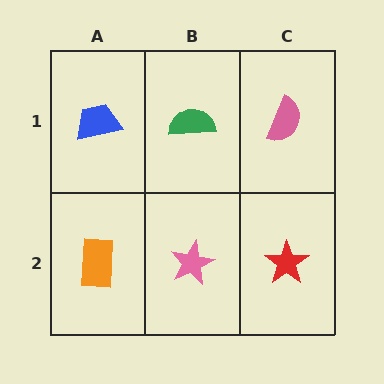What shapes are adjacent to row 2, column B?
A green semicircle (row 1, column B), an orange rectangle (row 2, column A), a red star (row 2, column C).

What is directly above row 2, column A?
A blue trapezoid.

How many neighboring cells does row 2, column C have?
2.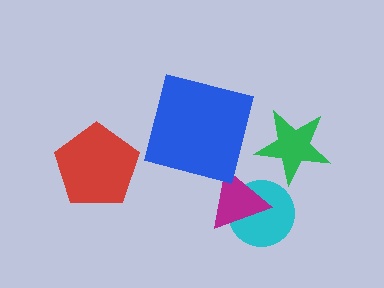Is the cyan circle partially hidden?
Yes, it is partially covered by another shape.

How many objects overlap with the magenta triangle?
1 object overlaps with the magenta triangle.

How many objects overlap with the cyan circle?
1 object overlaps with the cyan circle.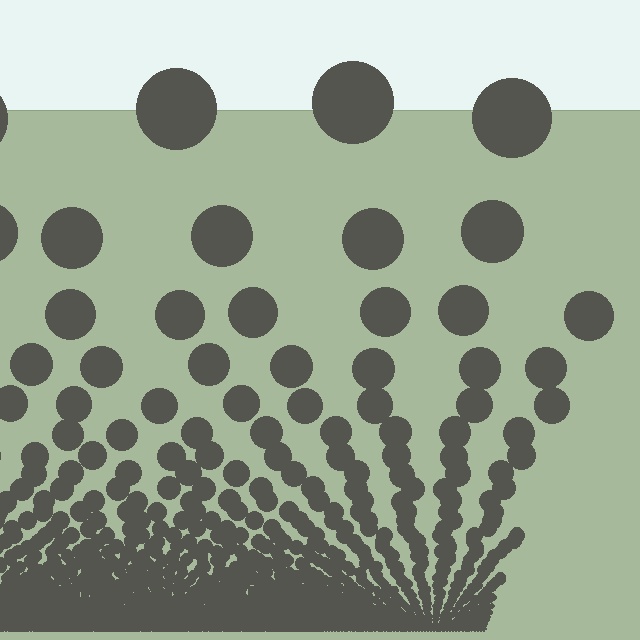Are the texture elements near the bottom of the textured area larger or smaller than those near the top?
Smaller. The gradient is inverted — elements near the bottom are smaller and denser.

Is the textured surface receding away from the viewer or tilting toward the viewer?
The surface appears to tilt toward the viewer. Texture elements get larger and sparser toward the top.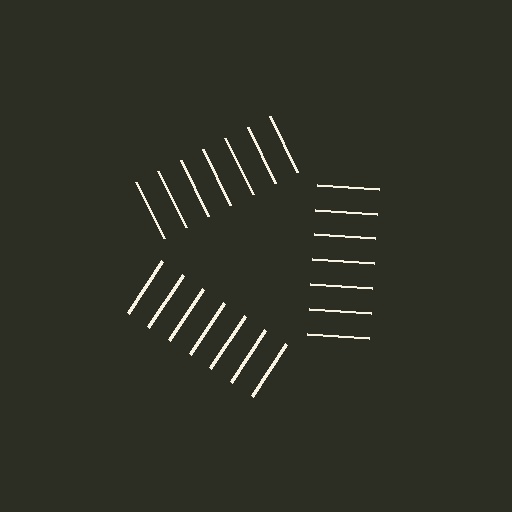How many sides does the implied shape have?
3 sides — the line-ends trace a triangle.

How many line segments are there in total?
21 — 7 along each of the 3 edges.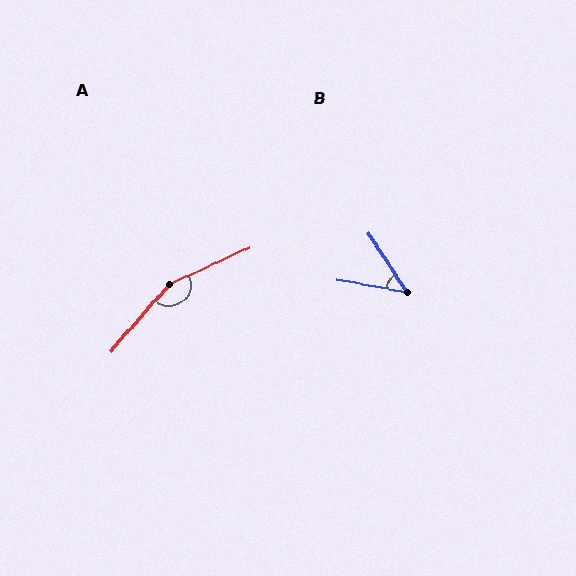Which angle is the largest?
A, at approximately 156 degrees.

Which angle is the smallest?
B, at approximately 46 degrees.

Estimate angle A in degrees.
Approximately 156 degrees.